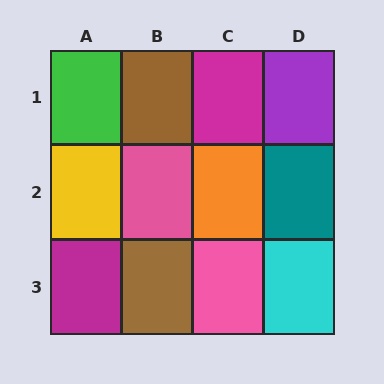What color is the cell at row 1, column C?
Magenta.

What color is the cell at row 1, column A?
Green.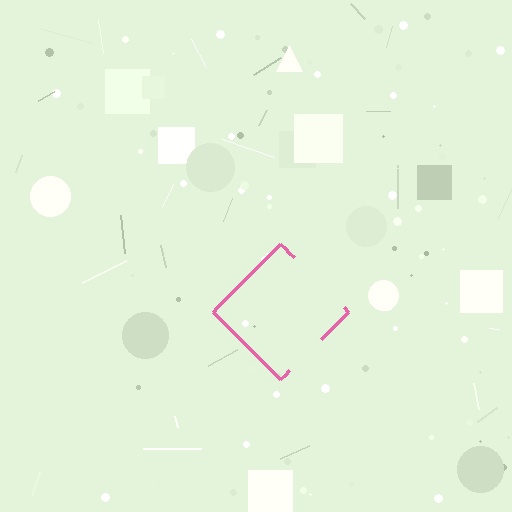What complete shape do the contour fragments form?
The contour fragments form a diamond.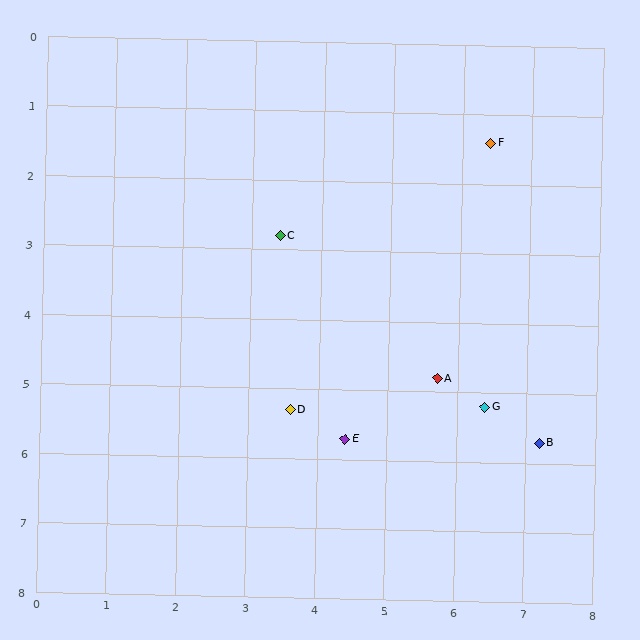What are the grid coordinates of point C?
Point C is at approximately (3.4, 2.8).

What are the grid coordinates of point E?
Point E is at approximately (4.4, 5.7).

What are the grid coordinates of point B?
Point B is at approximately (7.2, 5.7).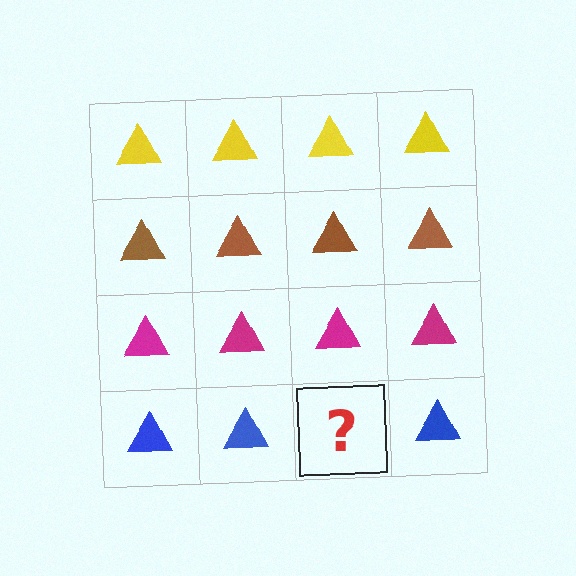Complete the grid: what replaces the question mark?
The question mark should be replaced with a blue triangle.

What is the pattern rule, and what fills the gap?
The rule is that each row has a consistent color. The gap should be filled with a blue triangle.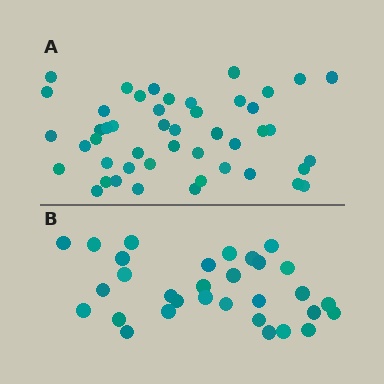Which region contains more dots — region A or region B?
Region A (the top region) has more dots.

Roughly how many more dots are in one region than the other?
Region A has approximately 15 more dots than region B.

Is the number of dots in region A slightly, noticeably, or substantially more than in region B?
Region A has substantially more. The ratio is roughly 1.5 to 1.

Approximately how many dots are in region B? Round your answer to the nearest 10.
About 30 dots. (The exact count is 31, which rounds to 30.)